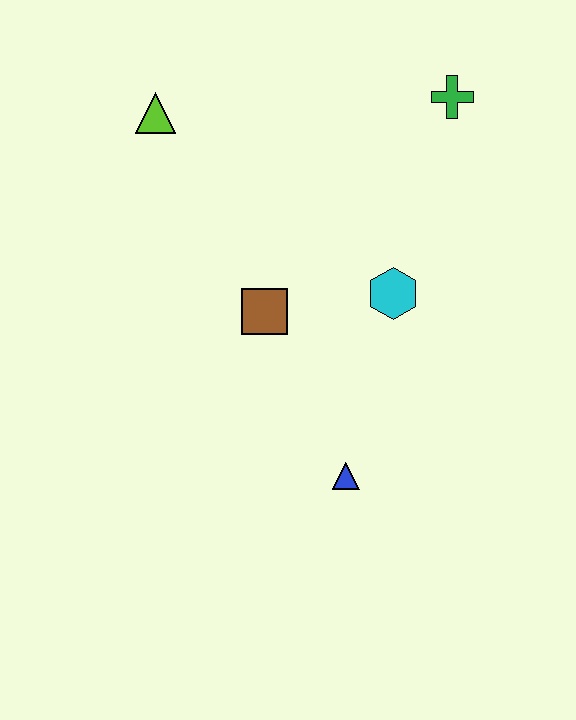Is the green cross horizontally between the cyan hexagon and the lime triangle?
No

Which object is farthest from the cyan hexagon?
The lime triangle is farthest from the cyan hexagon.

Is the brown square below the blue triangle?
No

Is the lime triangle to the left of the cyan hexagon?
Yes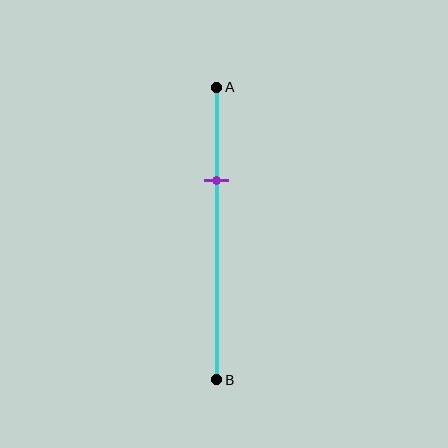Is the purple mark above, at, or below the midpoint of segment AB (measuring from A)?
The purple mark is above the midpoint of segment AB.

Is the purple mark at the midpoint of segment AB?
No, the mark is at about 30% from A, not at the 50% midpoint.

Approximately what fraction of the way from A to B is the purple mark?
The purple mark is approximately 30% of the way from A to B.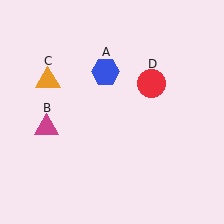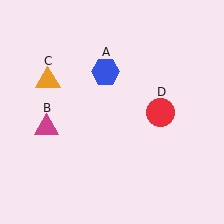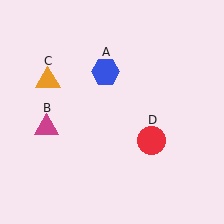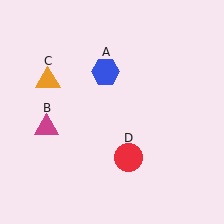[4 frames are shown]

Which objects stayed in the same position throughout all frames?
Blue hexagon (object A) and magenta triangle (object B) and orange triangle (object C) remained stationary.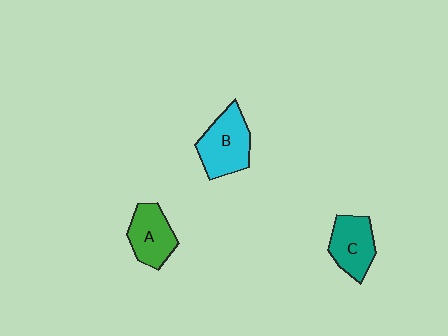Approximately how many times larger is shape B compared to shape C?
Approximately 1.2 times.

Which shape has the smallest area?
Shape C (teal).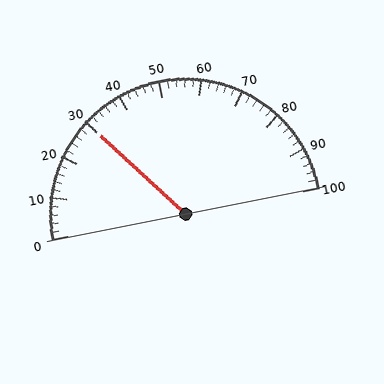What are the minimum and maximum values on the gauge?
The gauge ranges from 0 to 100.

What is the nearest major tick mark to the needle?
The nearest major tick mark is 30.